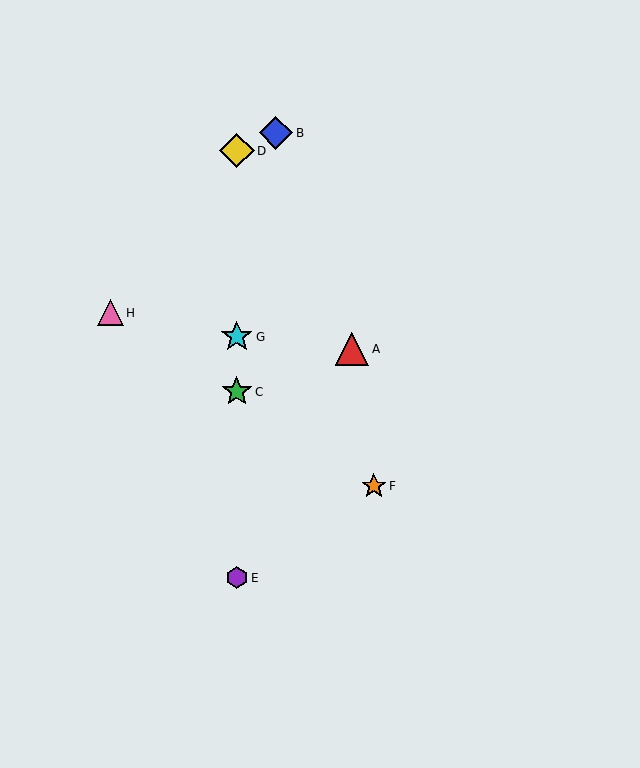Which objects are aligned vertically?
Objects C, D, E, G are aligned vertically.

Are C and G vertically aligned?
Yes, both are at x≈237.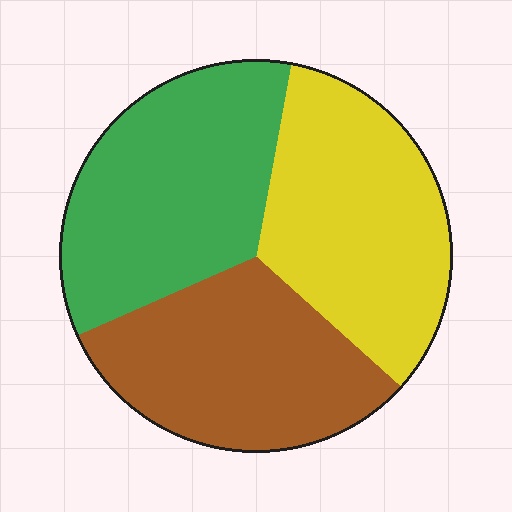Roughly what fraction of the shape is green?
Green takes up about one third (1/3) of the shape.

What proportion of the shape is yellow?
Yellow takes up between a quarter and a half of the shape.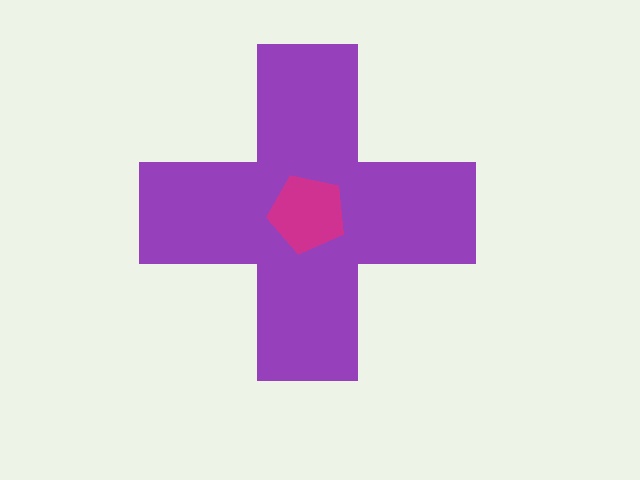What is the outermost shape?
The purple cross.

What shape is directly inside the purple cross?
The magenta pentagon.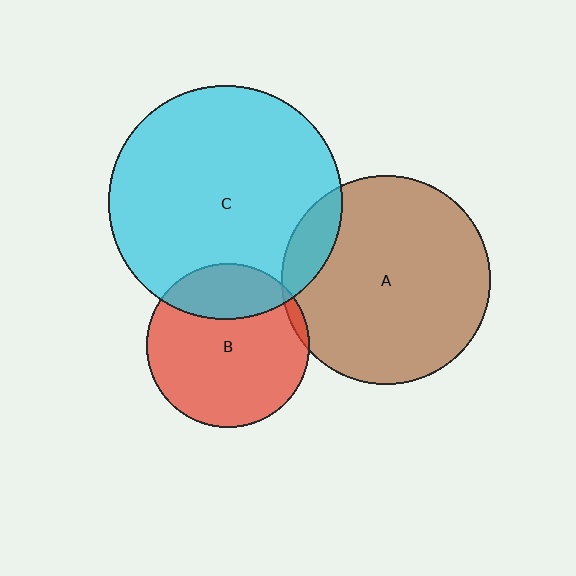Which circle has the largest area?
Circle C (cyan).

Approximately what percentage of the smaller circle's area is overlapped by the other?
Approximately 25%.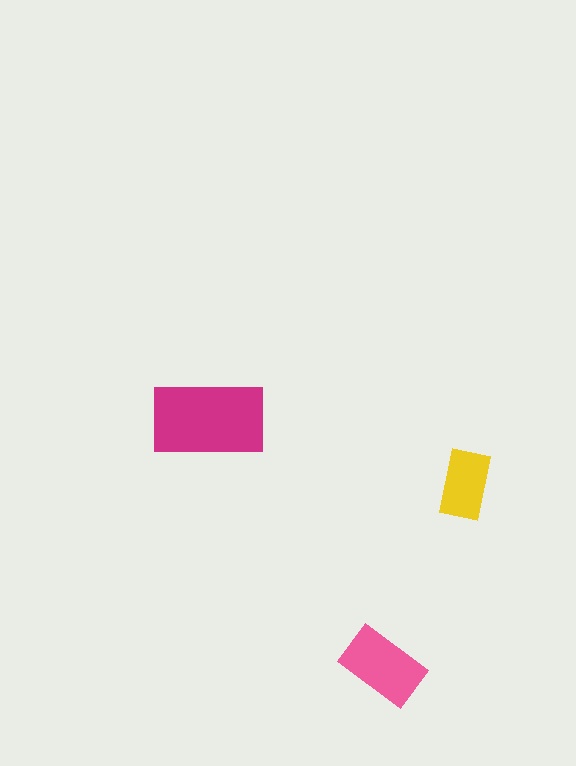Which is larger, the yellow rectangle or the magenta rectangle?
The magenta one.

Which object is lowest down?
The pink rectangle is bottommost.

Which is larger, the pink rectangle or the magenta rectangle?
The magenta one.